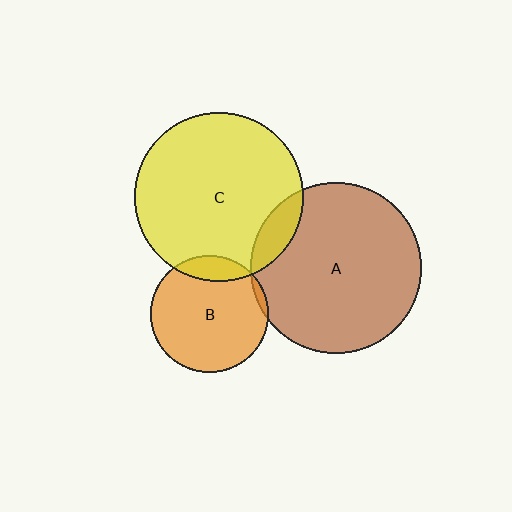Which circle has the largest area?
Circle A (brown).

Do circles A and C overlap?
Yes.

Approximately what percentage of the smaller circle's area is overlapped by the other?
Approximately 10%.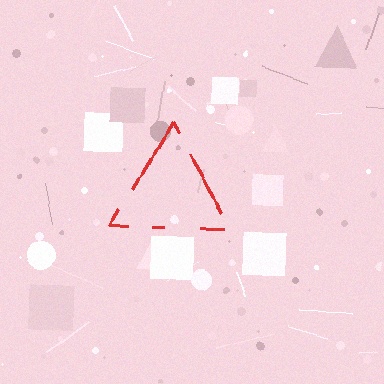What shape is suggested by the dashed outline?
The dashed outline suggests a triangle.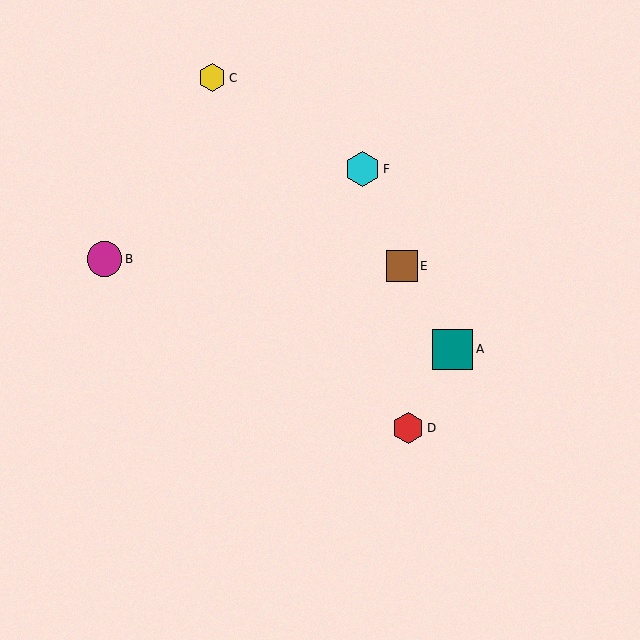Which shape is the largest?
The teal square (labeled A) is the largest.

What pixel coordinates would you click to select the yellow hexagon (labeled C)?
Click at (212, 78) to select the yellow hexagon C.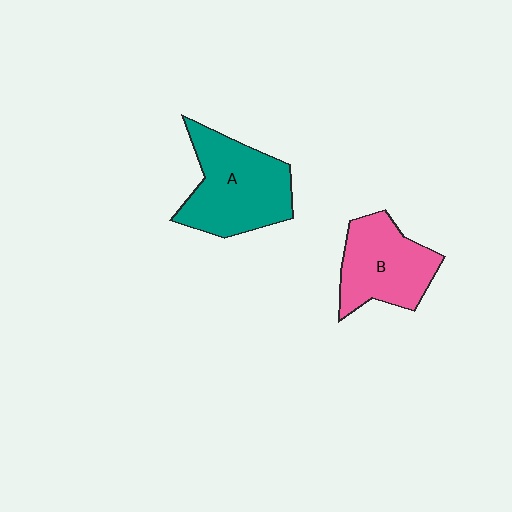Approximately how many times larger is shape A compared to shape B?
Approximately 1.2 times.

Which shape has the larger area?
Shape A (teal).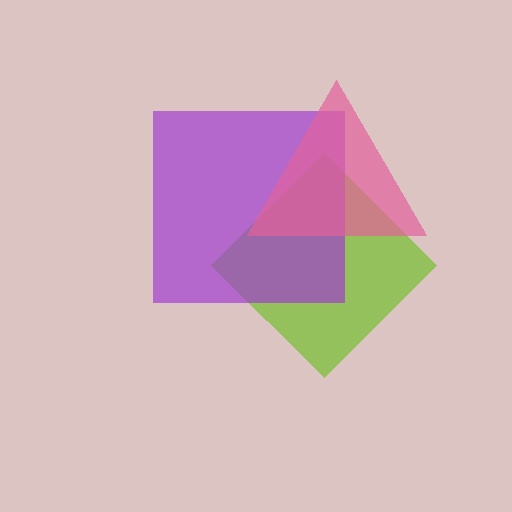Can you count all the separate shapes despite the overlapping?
Yes, there are 3 separate shapes.